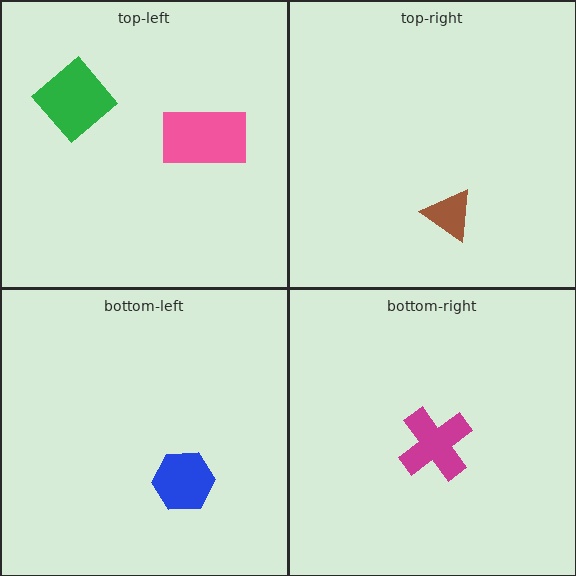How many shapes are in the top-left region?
2.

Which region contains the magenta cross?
The bottom-right region.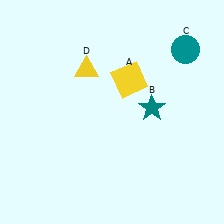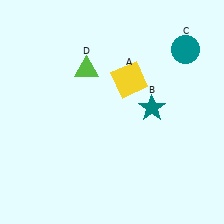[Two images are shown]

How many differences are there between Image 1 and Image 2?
There is 1 difference between the two images.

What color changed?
The triangle (D) changed from yellow in Image 1 to lime in Image 2.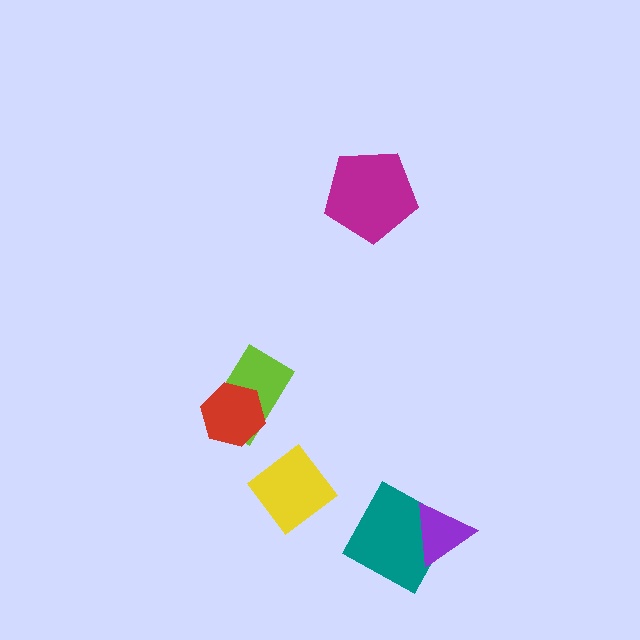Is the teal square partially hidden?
Yes, it is partially covered by another shape.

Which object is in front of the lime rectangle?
The red hexagon is in front of the lime rectangle.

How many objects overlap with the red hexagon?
1 object overlaps with the red hexagon.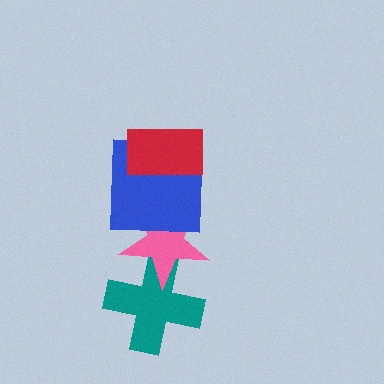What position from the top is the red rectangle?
The red rectangle is 1st from the top.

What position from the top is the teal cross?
The teal cross is 4th from the top.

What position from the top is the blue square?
The blue square is 2nd from the top.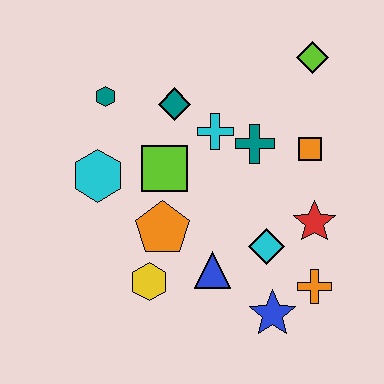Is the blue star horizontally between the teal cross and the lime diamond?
Yes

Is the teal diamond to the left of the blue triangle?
Yes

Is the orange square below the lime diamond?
Yes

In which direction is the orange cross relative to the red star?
The orange cross is below the red star.